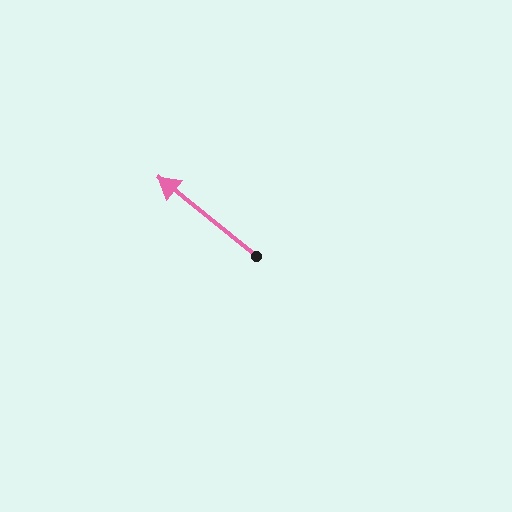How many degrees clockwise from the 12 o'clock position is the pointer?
Approximately 309 degrees.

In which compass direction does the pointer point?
Northwest.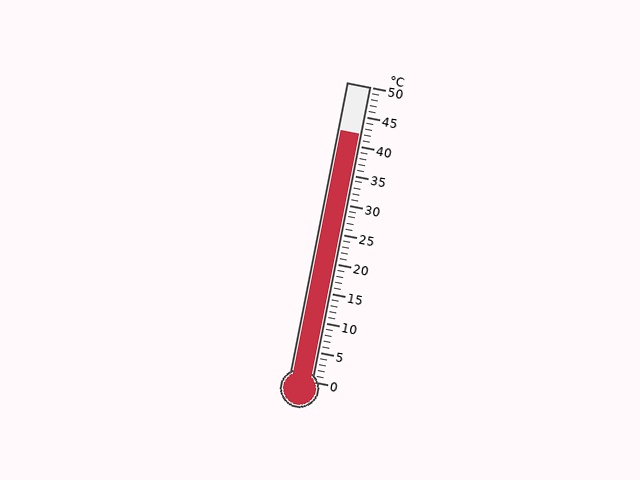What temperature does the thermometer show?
The thermometer shows approximately 42°C.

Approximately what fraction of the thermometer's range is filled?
The thermometer is filled to approximately 85% of its range.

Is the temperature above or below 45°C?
The temperature is below 45°C.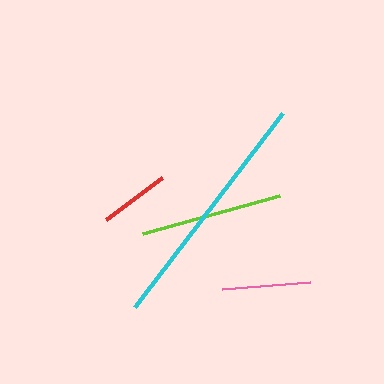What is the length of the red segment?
The red segment is approximately 70 pixels long.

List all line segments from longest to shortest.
From longest to shortest: cyan, lime, pink, red.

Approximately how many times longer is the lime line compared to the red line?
The lime line is approximately 2.0 times the length of the red line.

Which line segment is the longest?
The cyan line is the longest at approximately 244 pixels.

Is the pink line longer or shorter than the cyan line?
The cyan line is longer than the pink line.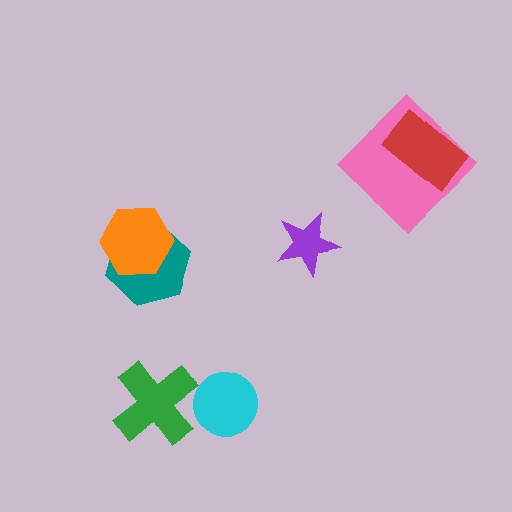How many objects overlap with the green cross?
0 objects overlap with the green cross.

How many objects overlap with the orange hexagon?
1 object overlaps with the orange hexagon.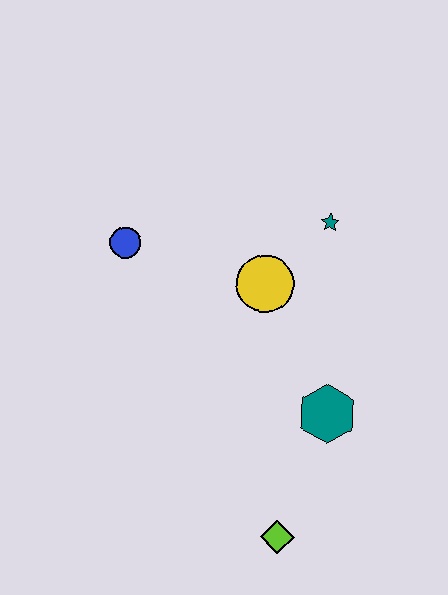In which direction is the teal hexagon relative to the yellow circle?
The teal hexagon is below the yellow circle.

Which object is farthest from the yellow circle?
The lime diamond is farthest from the yellow circle.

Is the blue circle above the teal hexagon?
Yes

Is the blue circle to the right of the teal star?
No